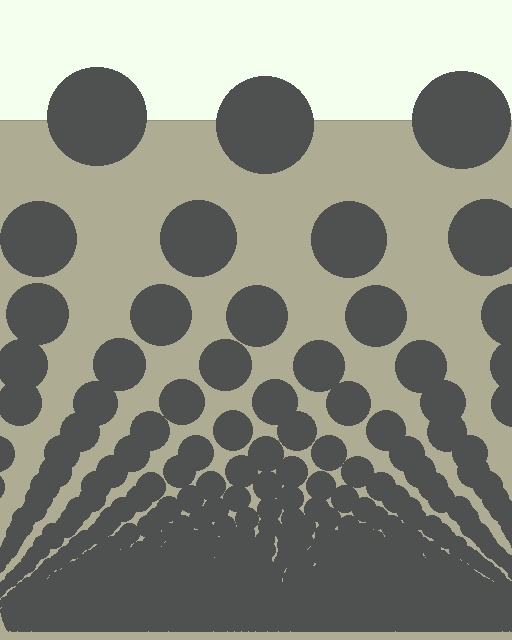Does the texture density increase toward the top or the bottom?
Density increases toward the bottom.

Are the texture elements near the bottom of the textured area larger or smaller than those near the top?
Smaller. The gradient is inverted — elements near the bottom are smaller and denser.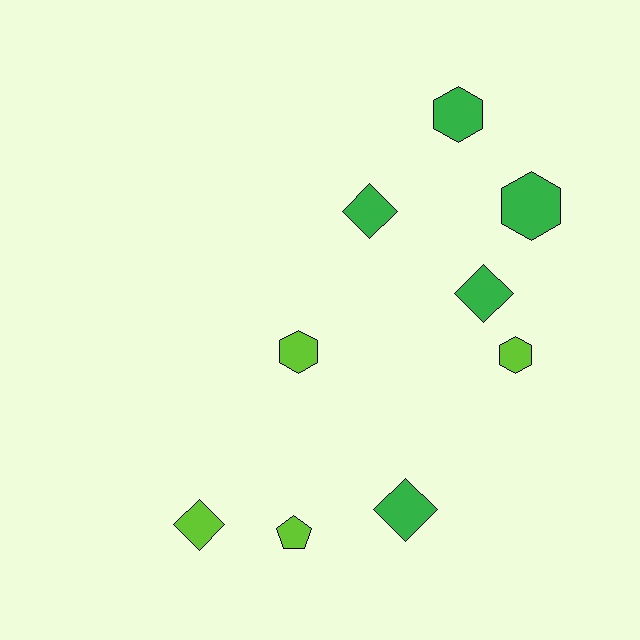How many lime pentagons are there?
There is 1 lime pentagon.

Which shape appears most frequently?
Diamond, with 4 objects.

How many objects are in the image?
There are 9 objects.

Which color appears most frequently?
Green, with 5 objects.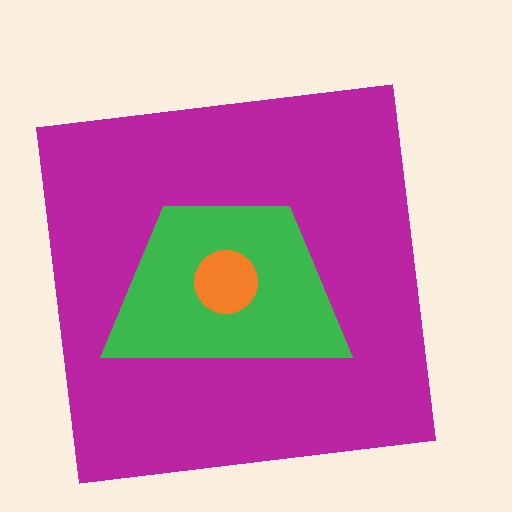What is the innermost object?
The orange circle.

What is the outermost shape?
The magenta square.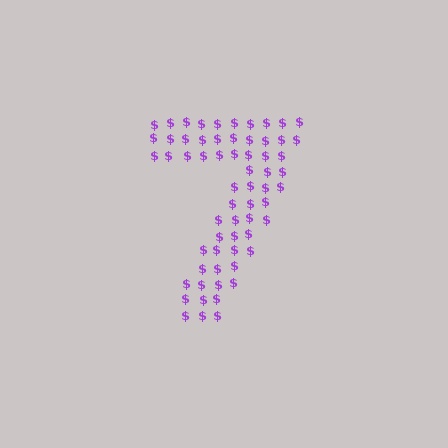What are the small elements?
The small elements are dollar signs.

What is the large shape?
The large shape is the digit 7.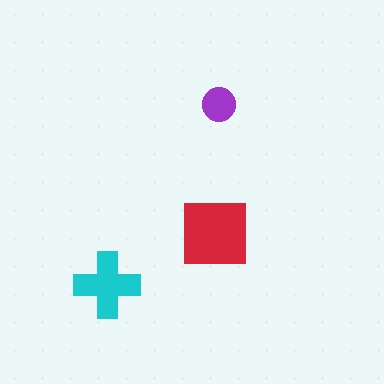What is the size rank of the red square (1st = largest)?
1st.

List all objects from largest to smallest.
The red square, the cyan cross, the purple circle.